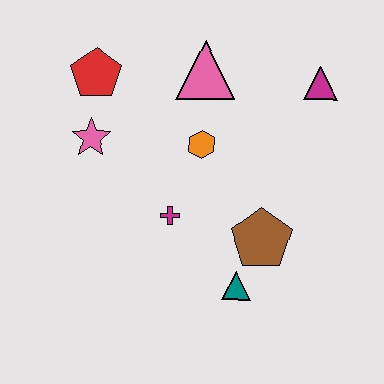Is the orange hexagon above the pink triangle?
No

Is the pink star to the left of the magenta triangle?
Yes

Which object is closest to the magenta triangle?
The pink triangle is closest to the magenta triangle.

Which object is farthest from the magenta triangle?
The pink star is farthest from the magenta triangle.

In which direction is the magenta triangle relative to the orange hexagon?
The magenta triangle is to the right of the orange hexagon.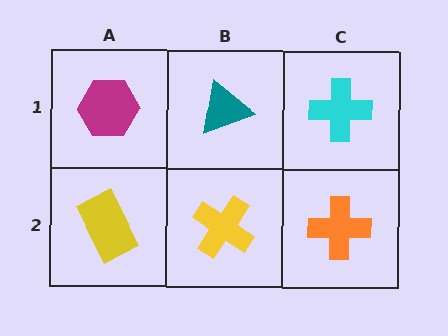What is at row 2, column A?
A yellow rectangle.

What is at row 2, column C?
An orange cross.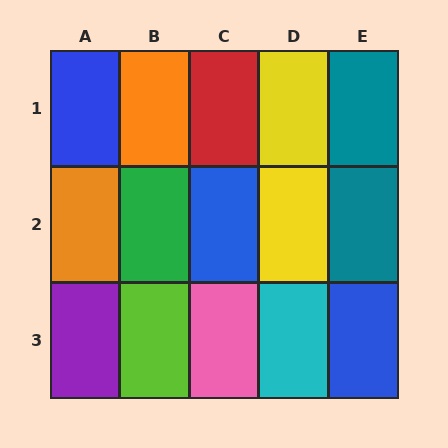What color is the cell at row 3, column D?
Cyan.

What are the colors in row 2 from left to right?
Orange, green, blue, yellow, teal.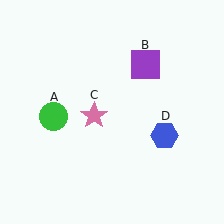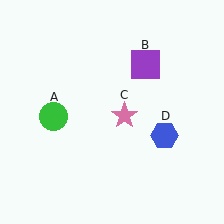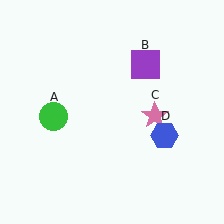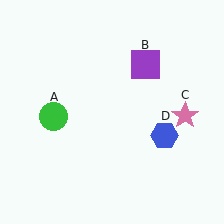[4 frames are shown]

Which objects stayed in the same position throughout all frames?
Green circle (object A) and purple square (object B) and blue hexagon (object D) remained stationary.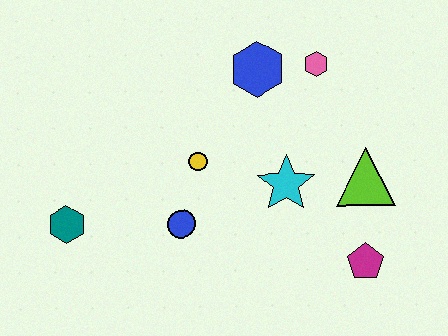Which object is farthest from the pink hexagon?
The teal hexagon is farthest from the pink hexagon.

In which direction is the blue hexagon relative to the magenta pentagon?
The blue hexagon is above the magenta pentagon.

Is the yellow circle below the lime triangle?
No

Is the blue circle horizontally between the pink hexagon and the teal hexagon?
Yes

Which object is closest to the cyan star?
The lime triangle is closest to the cyan star.